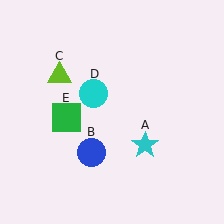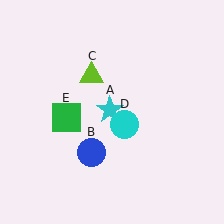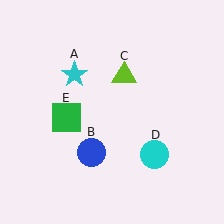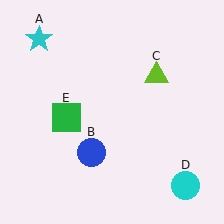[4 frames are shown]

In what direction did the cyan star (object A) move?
The cyan star (object A) moved up and to the left.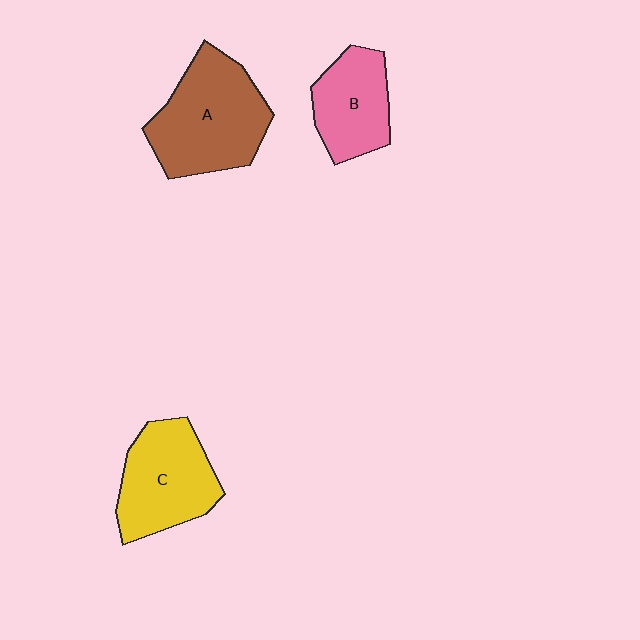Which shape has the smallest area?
Shape B (pink).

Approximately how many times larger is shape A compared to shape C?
Approximately 1.2 times.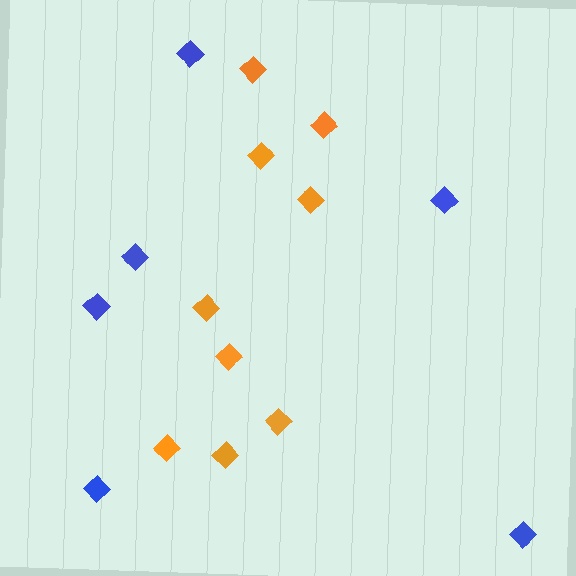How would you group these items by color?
There are 2 groups: one group of blue diamonds (6) and one group of orange diamonds (9).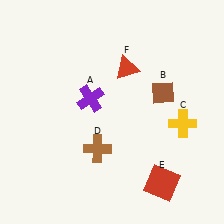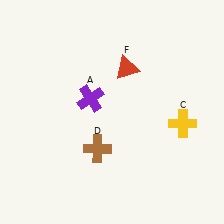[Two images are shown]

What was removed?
The red square (E), the brown diamond (B) were removed in Image 2.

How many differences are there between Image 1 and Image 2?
There are 2 differences between the two images.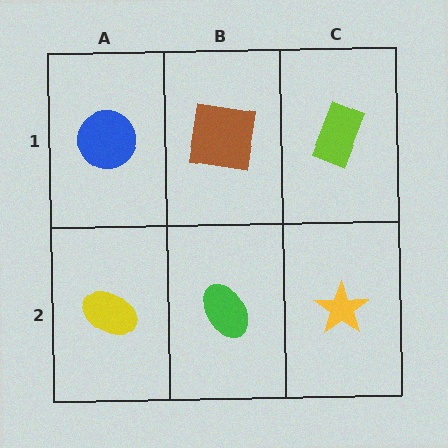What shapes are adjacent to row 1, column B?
A green ellipse (row 2, column B), a blue circle (row 1, column A), a lime rectangle (row 1, column C).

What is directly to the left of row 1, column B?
A blue circle.